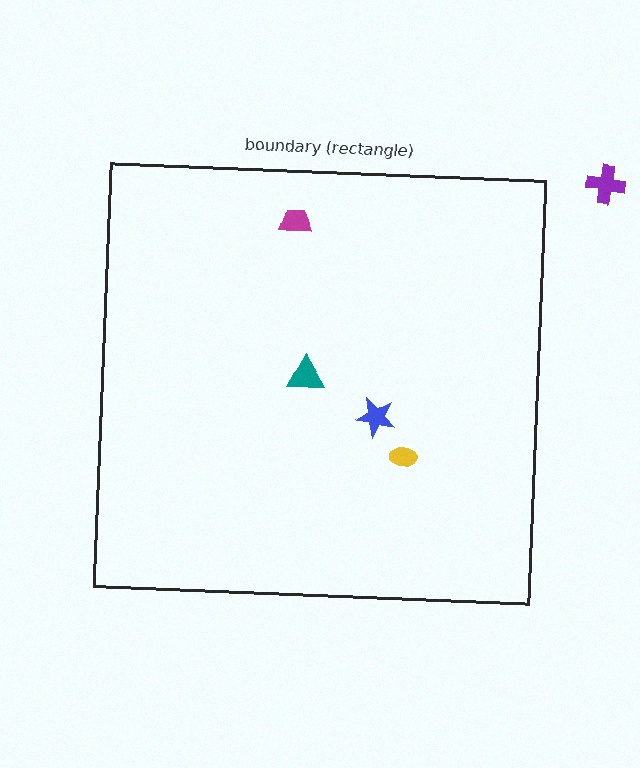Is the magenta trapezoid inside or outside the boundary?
Inside.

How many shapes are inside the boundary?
4 inside, 1 outside.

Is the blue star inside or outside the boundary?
Inside.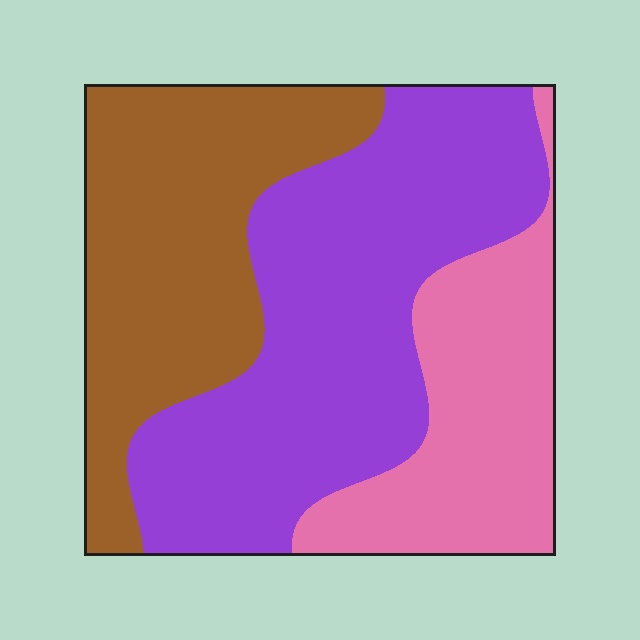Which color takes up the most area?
Purple, at roughly 45%.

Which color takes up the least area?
Pink, at roughly 25%.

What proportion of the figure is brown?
Brown takes up about one third (1/3) of the figure.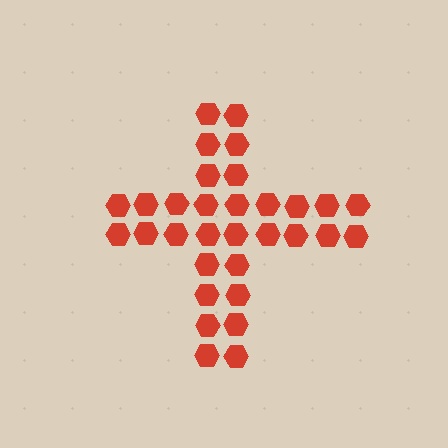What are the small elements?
The small elements are hexagons.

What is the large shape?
The large shape is a cross.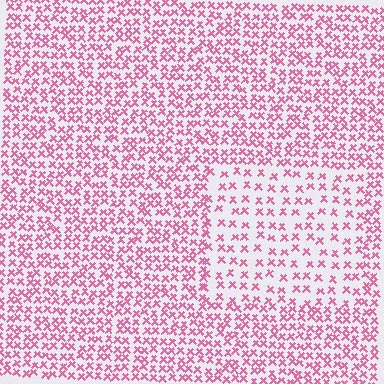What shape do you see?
I see a rectangle.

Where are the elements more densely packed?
The elements are more densely packed outside the rectangle boundary.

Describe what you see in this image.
The image contains small pink elements arranged at two different densities. A rectangle-shaped region is visible where the elements are less densely packed than the surrounding area.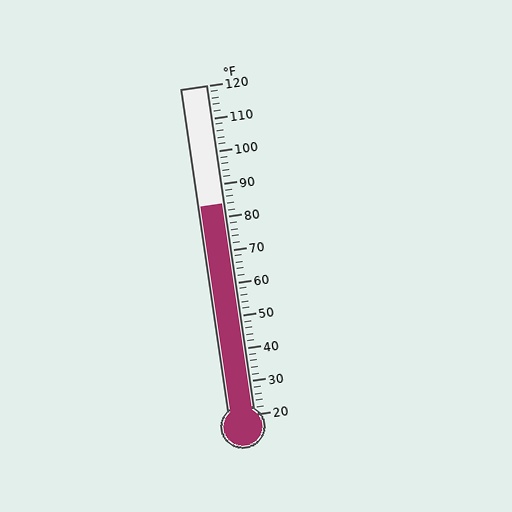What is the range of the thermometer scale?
The thermometer scale ranges from 20°F to 120°F.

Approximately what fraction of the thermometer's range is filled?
The thermometer is filled to approximately 65% of its range.